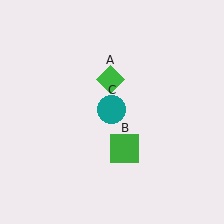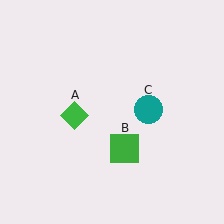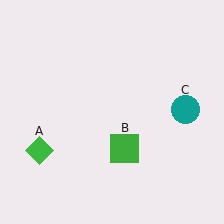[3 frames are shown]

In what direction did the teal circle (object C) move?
The teal circle (object C) moved right.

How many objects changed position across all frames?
2 objects changed position: green diamond (object A), teal circle (object C).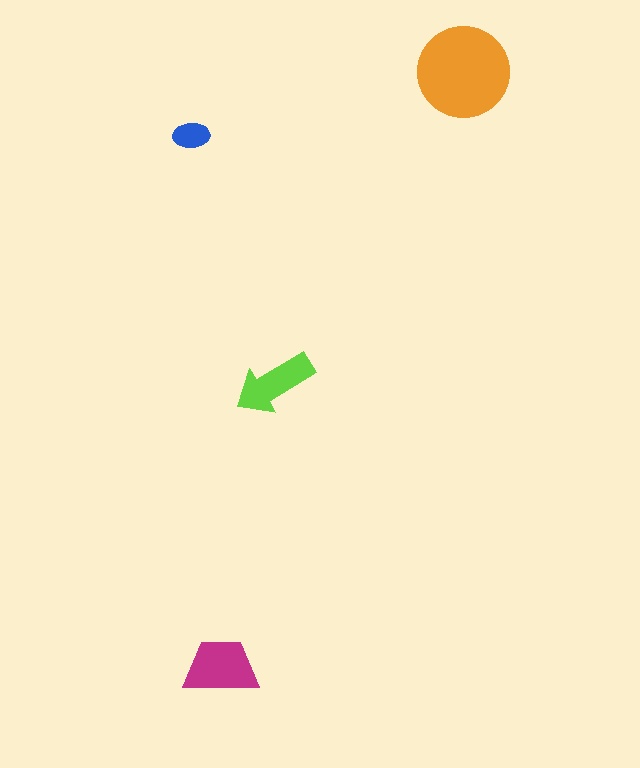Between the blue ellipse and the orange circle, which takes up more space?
The orange circle.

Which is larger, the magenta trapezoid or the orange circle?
The orange circle.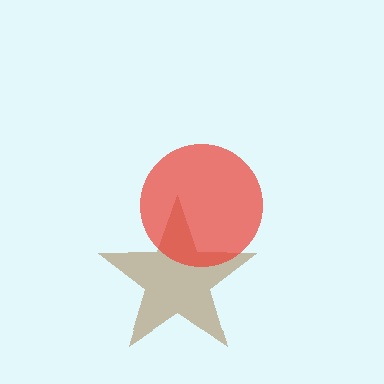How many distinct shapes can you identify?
There are 2 distinct shapes: a brown star, a red circle.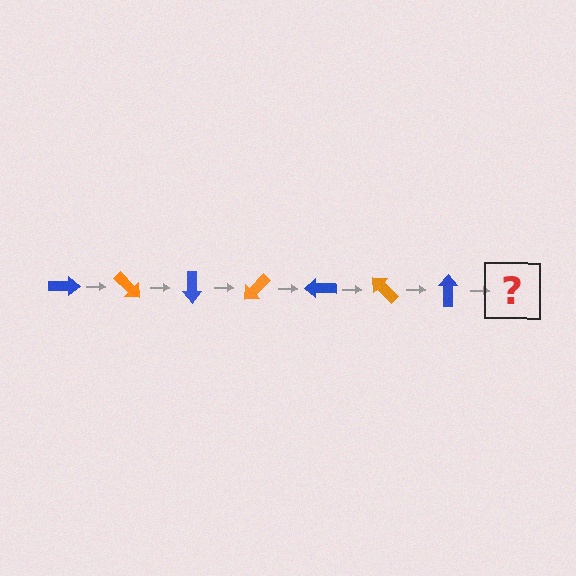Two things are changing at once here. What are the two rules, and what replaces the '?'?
The two rules are that it rotates 45 degrees each step and the color cycles through blue and orange. The '?' should be an orange arrow, rotated 315 degrees from the start.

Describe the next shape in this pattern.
It should be an orange arrow, rotated 315 degrees from the start.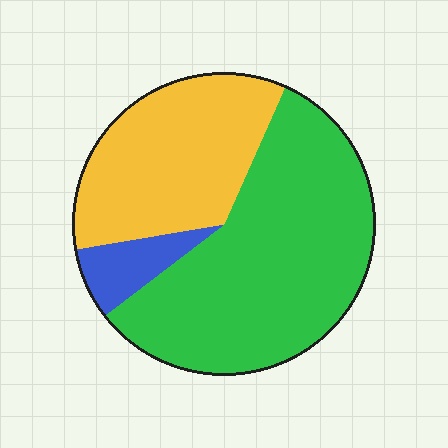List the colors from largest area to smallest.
From largest to smallest: green, yellow, blue.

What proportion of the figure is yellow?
Yellow takes up about one third (1/3) of the figure.